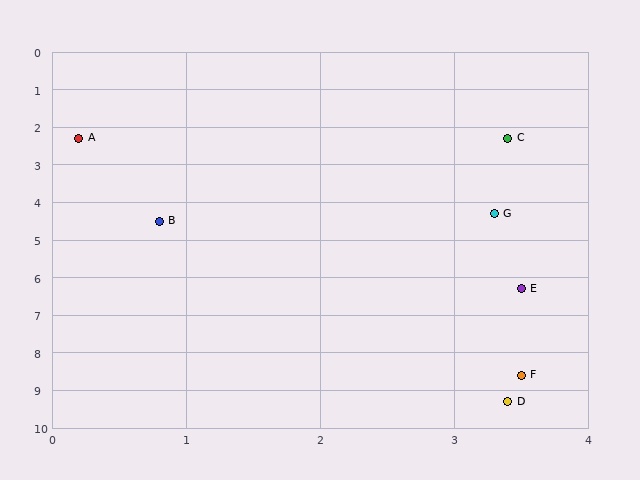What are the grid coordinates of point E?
Point E is at approximately (3.5, 6.3).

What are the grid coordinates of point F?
Point F is at approximately (3.5, 8.6).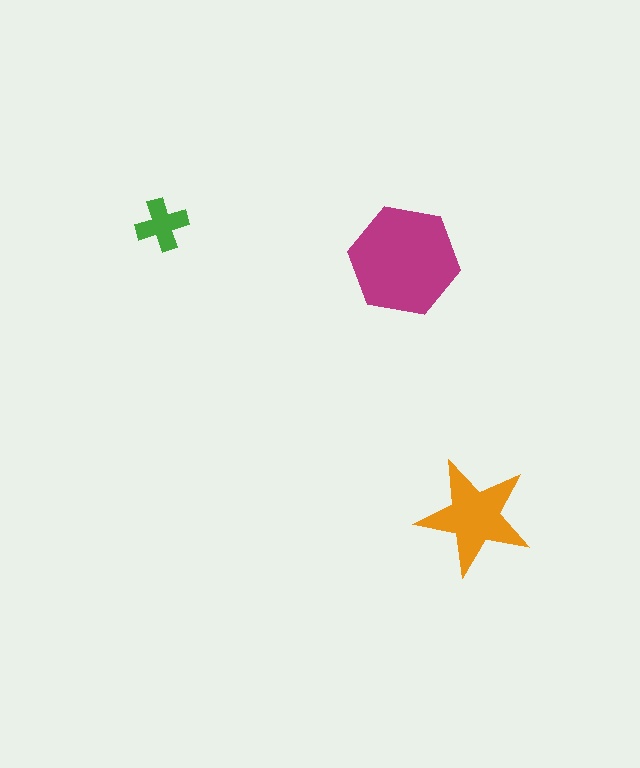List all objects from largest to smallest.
The magenta hexagon, the orange star, the green cross.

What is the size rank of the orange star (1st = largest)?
2nd.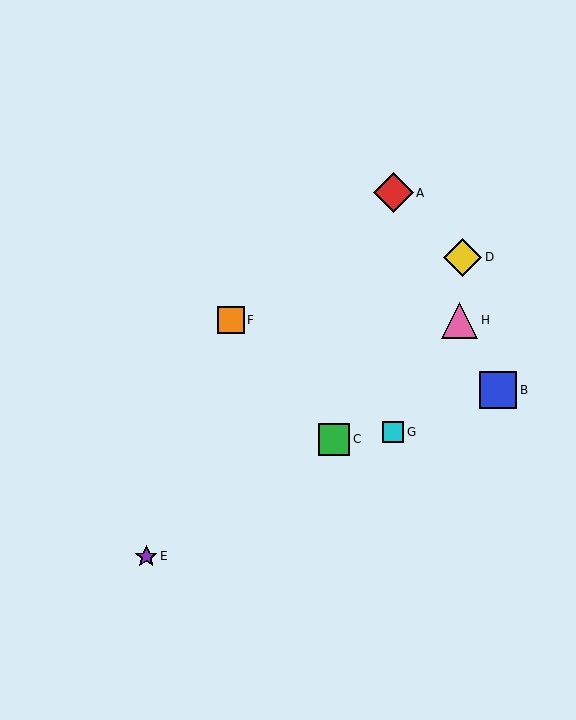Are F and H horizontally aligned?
Yes, both are at y≈320.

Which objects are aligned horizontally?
Objects F, H are aligned horizontally.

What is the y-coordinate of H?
Object H is at y≈320.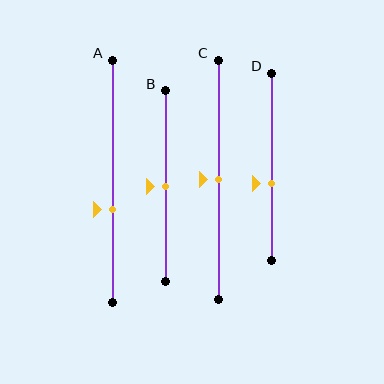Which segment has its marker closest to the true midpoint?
Segment B has its marker closest to the true midpoint.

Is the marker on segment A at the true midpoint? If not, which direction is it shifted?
No, the marker on segment A is shifted downward by about 12% of the segment length.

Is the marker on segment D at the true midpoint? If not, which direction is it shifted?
No, the marker on segment D is shifted downward by about 9% of the segment length.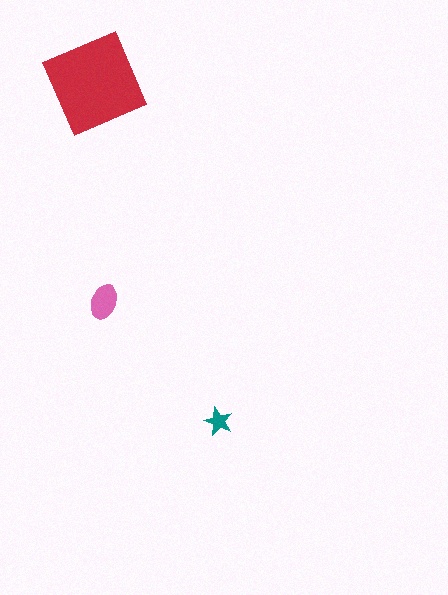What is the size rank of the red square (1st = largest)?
1st.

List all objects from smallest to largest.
The teal star, the pink ellipse, the red square.